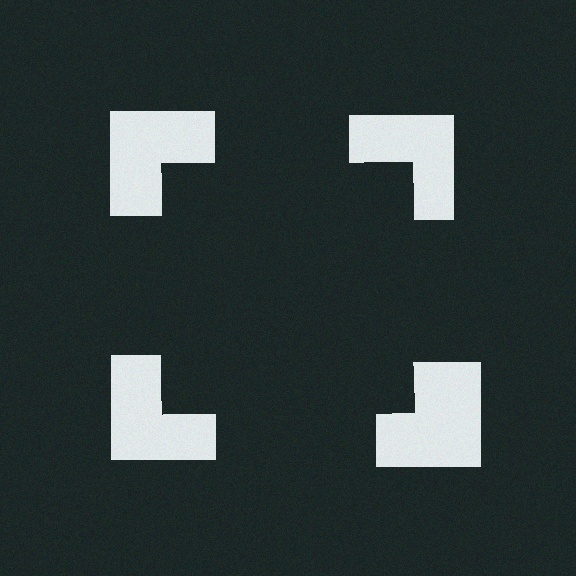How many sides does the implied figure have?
4 sides.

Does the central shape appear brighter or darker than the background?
It typically appears slightly darker than the background, even though no actual brightness change is drawn.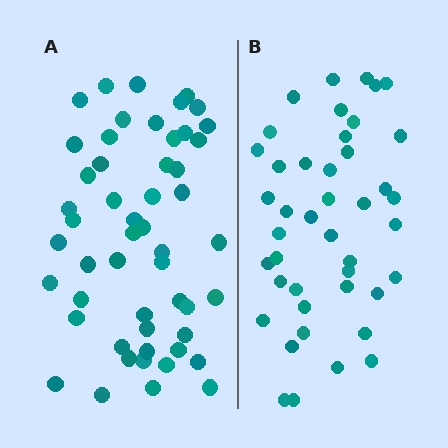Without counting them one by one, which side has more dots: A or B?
Region A (the left region) has more dots.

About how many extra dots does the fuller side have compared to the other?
Region A has roughly 8 or so more dots than region B.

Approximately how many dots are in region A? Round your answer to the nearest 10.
About 50 dots. (The exact count is 52, which rounds to 50.)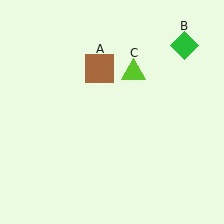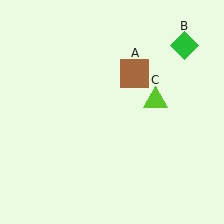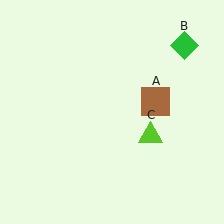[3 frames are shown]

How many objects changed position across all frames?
2 objects changed position: brown square (object A), lime triangle (object C).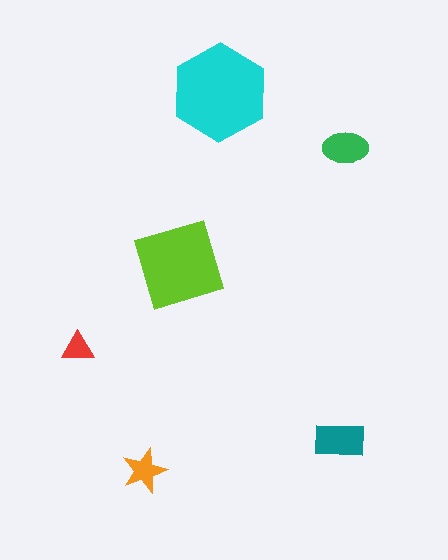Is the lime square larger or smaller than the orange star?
Larger.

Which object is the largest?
The cyan hexagon.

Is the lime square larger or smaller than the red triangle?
Larger.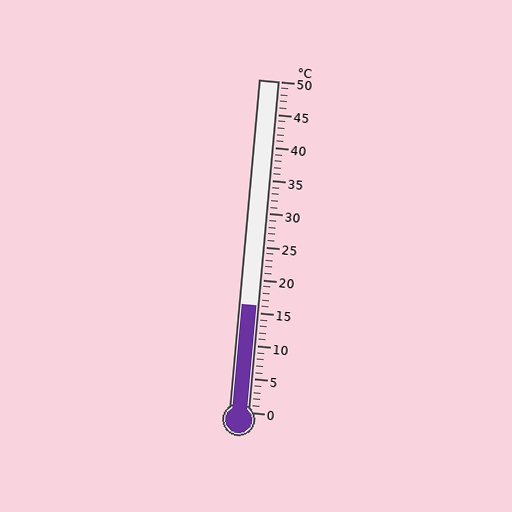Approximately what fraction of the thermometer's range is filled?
The thermometer is filled to approximately 30% of its range.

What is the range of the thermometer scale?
The thermometer scale ranges from 0°C to 50°C.